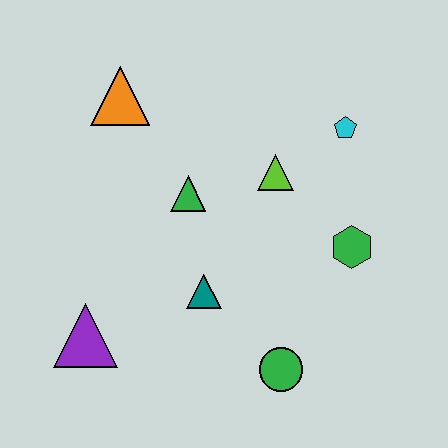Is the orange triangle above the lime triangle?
Yes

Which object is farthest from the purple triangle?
The cyan pentagon is farthest from the purple triangle.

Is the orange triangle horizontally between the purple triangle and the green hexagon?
Yes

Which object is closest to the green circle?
The teal triangle is closest to the green circle.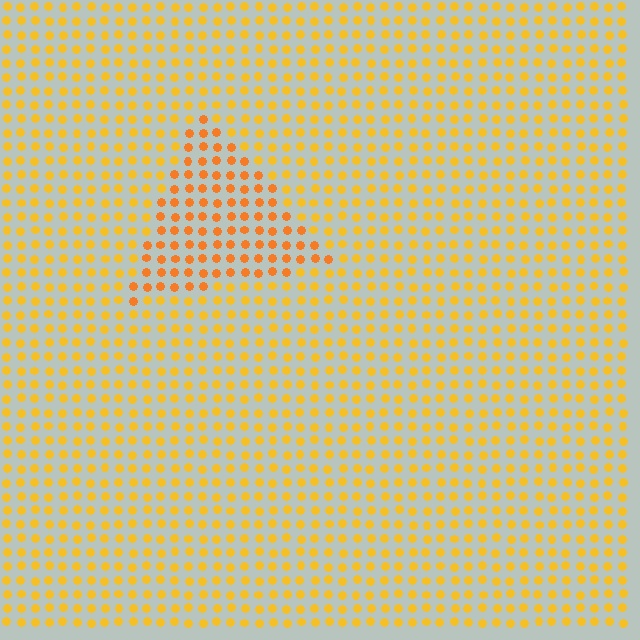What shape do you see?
I see a triangle.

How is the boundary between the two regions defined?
The boundary is defined purely by a slight shift in hue (about 20 degrees). Spacing, size, and orientation are identical on both sides.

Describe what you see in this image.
The image is filled with small yellow elements in a uniform arrangement. A triangle-shaped region is visible where the elements are tinted to a slightly different hue, forming a subtle color boundary.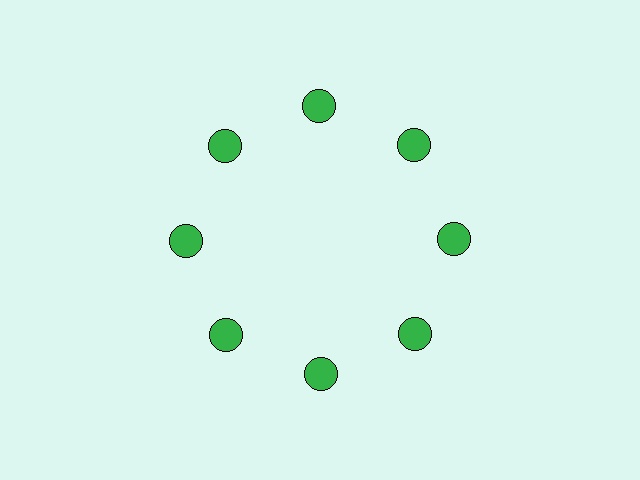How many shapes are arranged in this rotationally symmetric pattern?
There are 8 shapes, arranged in 8 groups of 1.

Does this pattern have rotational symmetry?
Yes, this pattern has 8-fold rotational symmetry. It looks the same after rotating 45 degrees around the center.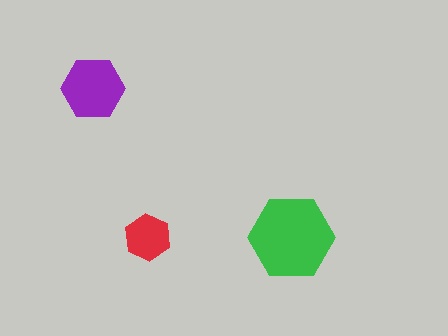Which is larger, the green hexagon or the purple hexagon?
The green one.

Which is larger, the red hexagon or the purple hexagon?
The purple one.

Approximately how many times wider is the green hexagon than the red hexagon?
About 2 times wider.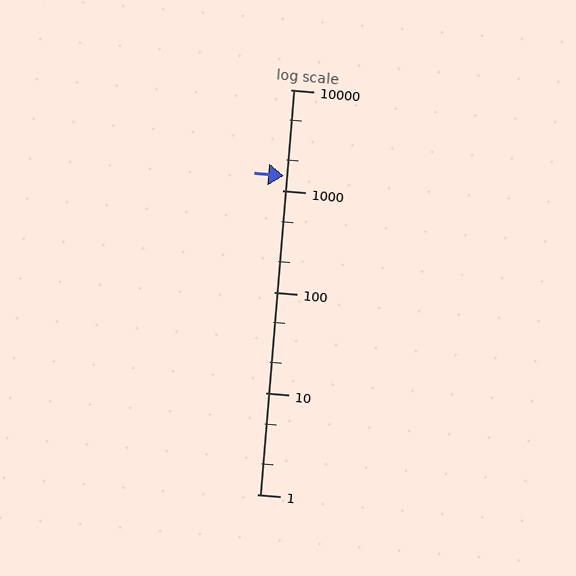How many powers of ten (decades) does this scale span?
The scale spans 4 decades, from 1 to 10000.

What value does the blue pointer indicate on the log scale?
The pointer indicates approximately 1400.